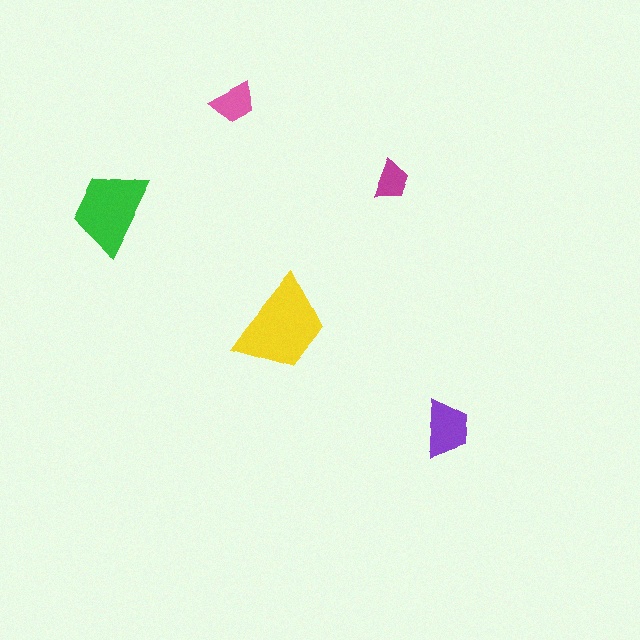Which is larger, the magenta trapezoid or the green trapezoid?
The green one.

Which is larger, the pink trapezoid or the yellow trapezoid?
The yellow one.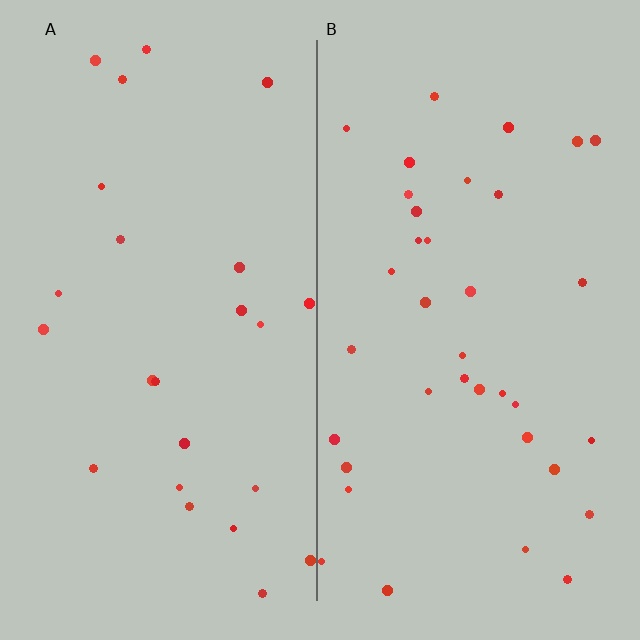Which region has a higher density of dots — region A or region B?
B (the right).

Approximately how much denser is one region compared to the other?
Approximately 1.5× — region B over region A.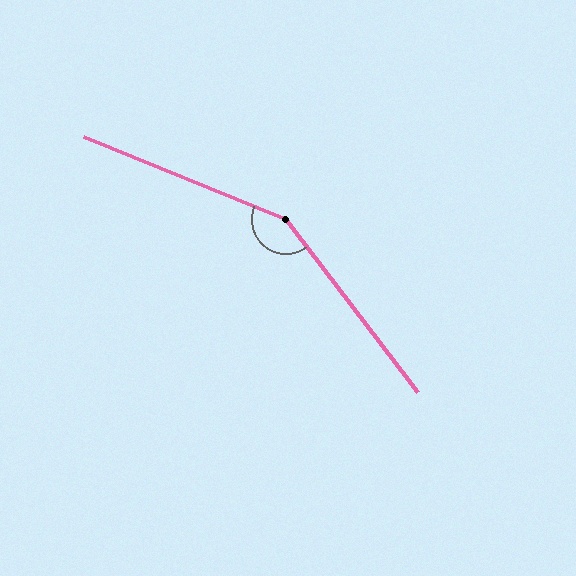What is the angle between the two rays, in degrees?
Approximately 150 degrees.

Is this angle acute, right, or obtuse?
It is obtuse.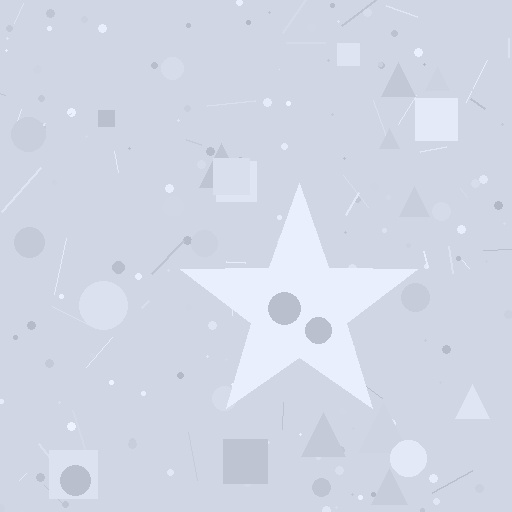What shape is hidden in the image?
A star is hidden in the image.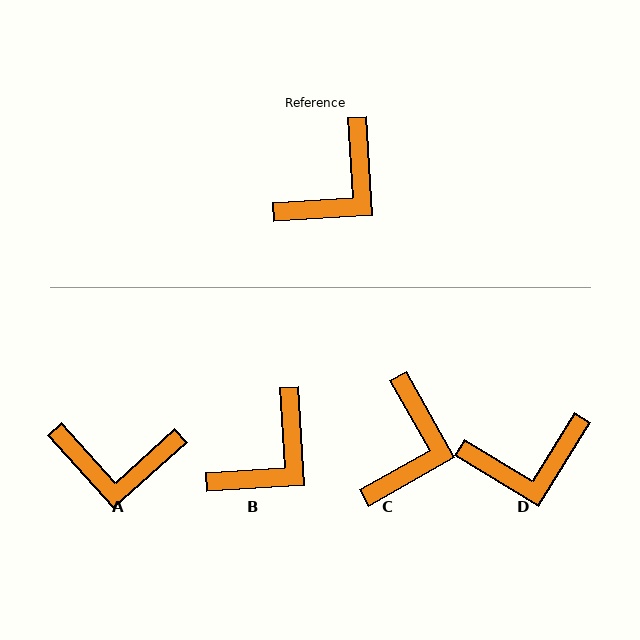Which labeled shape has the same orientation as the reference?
B.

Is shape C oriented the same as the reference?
No, it is off by about 26 degrees.